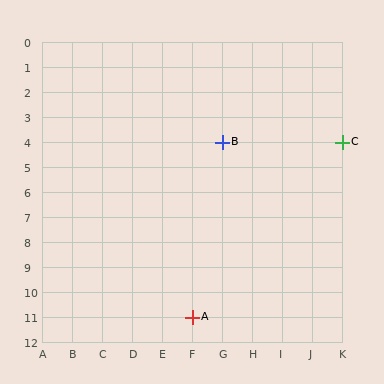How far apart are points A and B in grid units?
Points A and B are 1 column and 7 rows apart (about 7.1 grid units diagonally).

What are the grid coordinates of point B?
Point B is at grid coordinates (G, 4).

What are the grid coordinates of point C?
Point C is at grid coordinates (K, 4).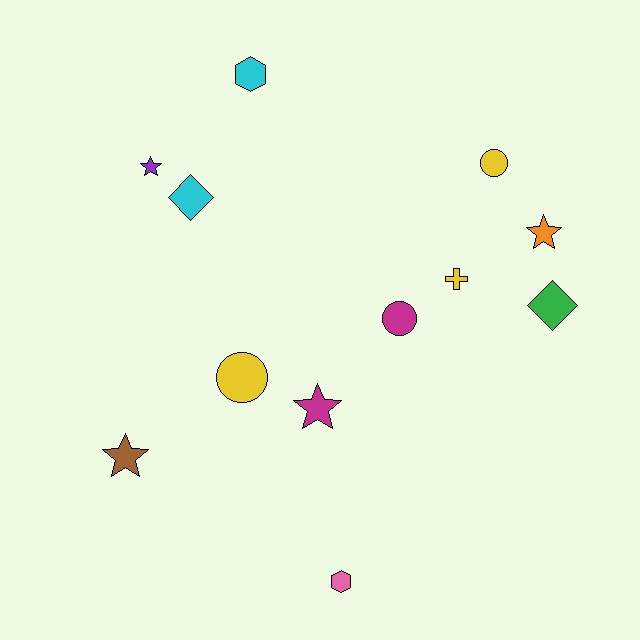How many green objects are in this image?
There is 1 green object.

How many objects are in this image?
There are 12 objects.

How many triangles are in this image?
There are no triangles.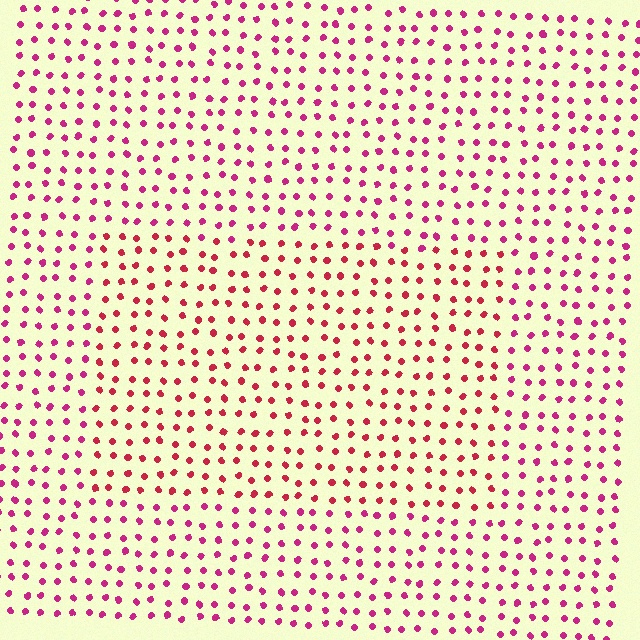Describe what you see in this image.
The image is filled with small magenta elements in a uniform arrangement. A rectangle-shaped region is visible where the elements are tinted to a slightly different hue, forming a subtle color boundary.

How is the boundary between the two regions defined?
The boundary is defined purely by a slight shift in hue (about 24 degrees). Spacing, size, and orientation are identical on both sides.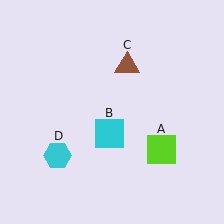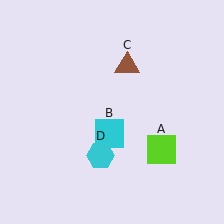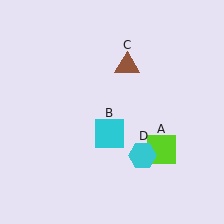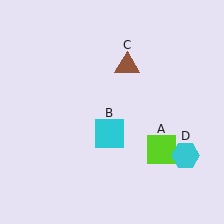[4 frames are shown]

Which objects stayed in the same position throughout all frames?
Lime square (object A) and cyan square (object B) and brown triangle (object C) remained stationary.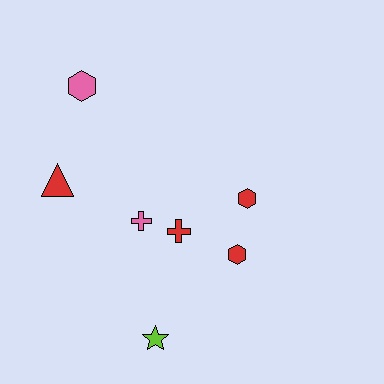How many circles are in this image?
There are no circles.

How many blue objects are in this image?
There are no blue objects.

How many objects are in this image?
There are 7 objects.